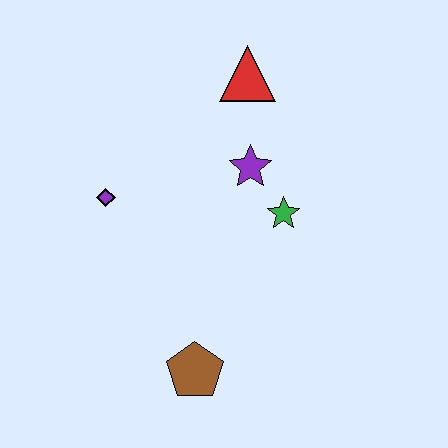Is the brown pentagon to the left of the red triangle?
Yes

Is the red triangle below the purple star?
No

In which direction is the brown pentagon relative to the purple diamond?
The brown pentagon is below the purple diamond.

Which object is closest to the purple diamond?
The purple star is closest to the purple diamond.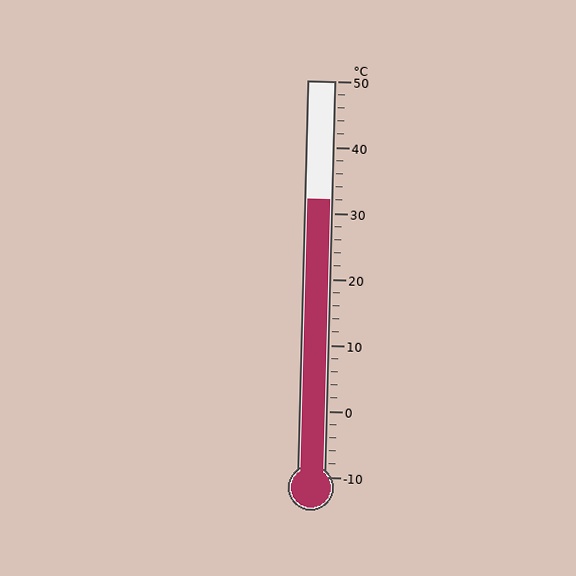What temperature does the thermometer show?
The thermometer shows approximately 32°C.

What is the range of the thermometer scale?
The thermometer scale ranges from -10°C to 50°C.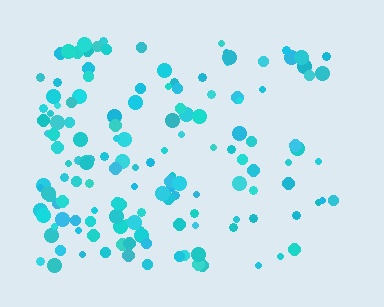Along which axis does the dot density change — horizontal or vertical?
Horizontal.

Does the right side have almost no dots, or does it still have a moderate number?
Still a moderate number, just noticeably fewer than the left.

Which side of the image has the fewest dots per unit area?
The right.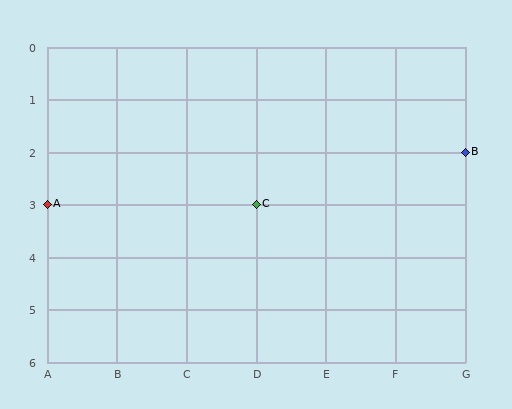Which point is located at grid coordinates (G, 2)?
Point B is at (G, 2).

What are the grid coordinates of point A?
Point A is at grid coordinates (A, 3).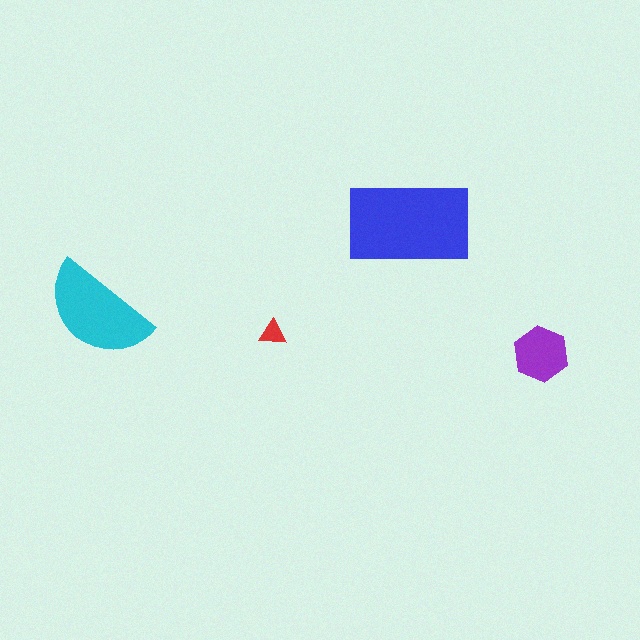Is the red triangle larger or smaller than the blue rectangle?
Smaller.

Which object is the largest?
The blue rectangle.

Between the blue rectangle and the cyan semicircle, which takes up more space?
The blue rectangle.